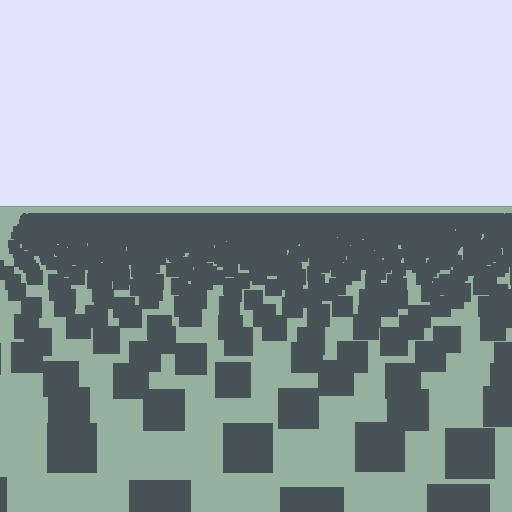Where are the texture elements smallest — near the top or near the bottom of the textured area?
Near the top.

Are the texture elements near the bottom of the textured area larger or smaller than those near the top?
Larger. Near the bottom, elements are closer to the viewer and appear at a bigger on-screen size.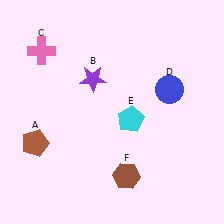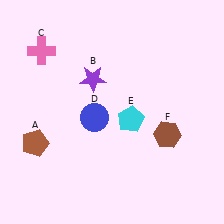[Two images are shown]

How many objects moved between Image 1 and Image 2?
2 objects moved between the two images.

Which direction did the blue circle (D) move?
The blue circle (D) moved left.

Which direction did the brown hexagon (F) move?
The brown hexagon (F) moved up.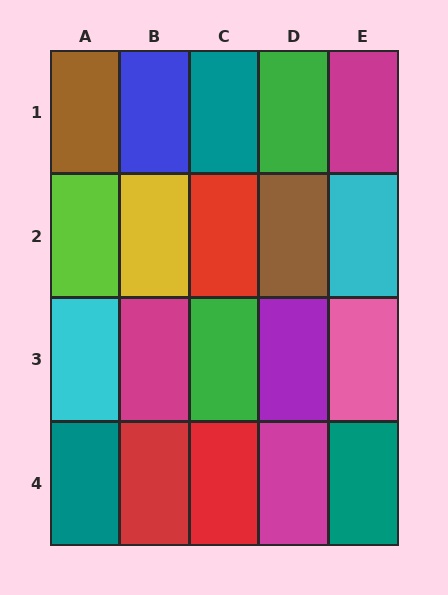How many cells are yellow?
1 cell is yellow.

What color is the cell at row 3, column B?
Magenta.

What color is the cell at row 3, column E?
Pink.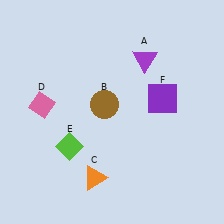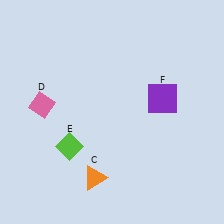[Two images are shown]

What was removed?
The brown circle (B), the purple triangle (A) were removed in Image 2.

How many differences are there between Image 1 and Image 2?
There are 2 differences between the two images.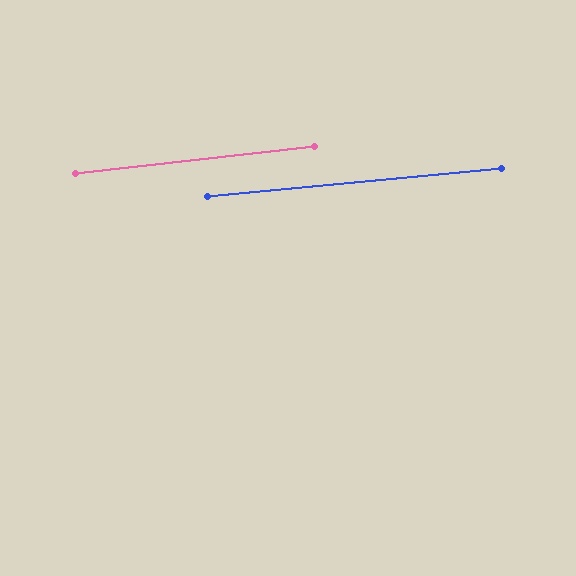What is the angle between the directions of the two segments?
Approximately 1 degree.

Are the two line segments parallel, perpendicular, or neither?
Parallel — their directions differ by only 1.1°.